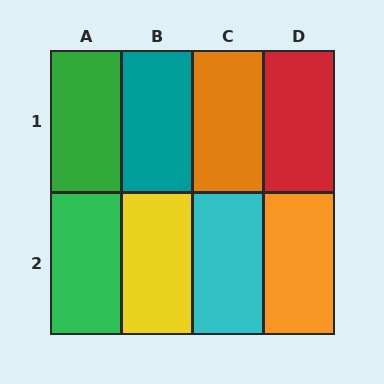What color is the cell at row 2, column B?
Yellow.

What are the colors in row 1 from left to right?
Green, teal, orange, red.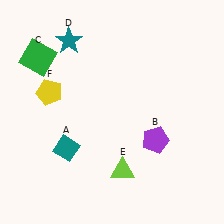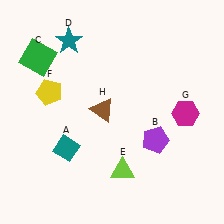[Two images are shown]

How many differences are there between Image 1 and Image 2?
There are 2 differences between the two images.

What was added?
A magenta hexagon (G), a brown triangle (H) were added in Image 2.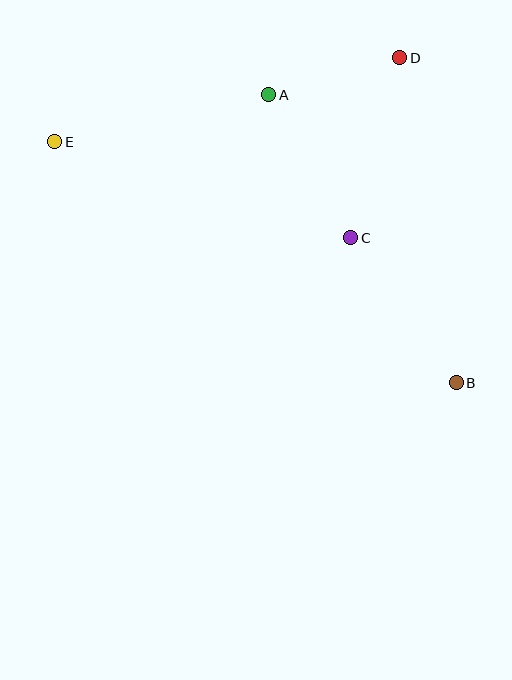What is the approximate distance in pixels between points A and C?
The distance between A and C is approximately 165 pixels.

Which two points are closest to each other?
Points A and D are closest to each other.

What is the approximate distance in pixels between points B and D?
The distance between B and D is approximately 330 pixels.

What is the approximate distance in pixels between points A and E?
The distance between A and E is approximately 219 pixels.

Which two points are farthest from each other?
Points B and E are farthest from each other.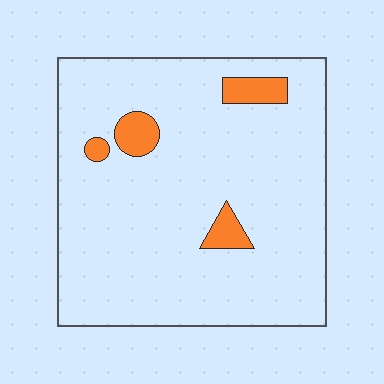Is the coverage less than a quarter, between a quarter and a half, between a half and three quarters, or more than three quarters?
Less than a quarter.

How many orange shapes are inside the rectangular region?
4.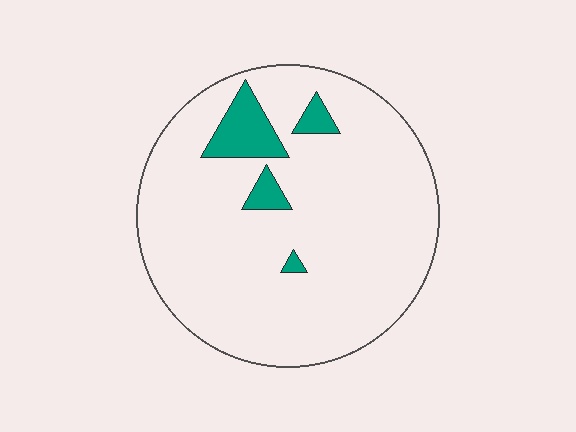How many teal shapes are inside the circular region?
4.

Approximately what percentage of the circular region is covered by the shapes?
Approximately 10%.